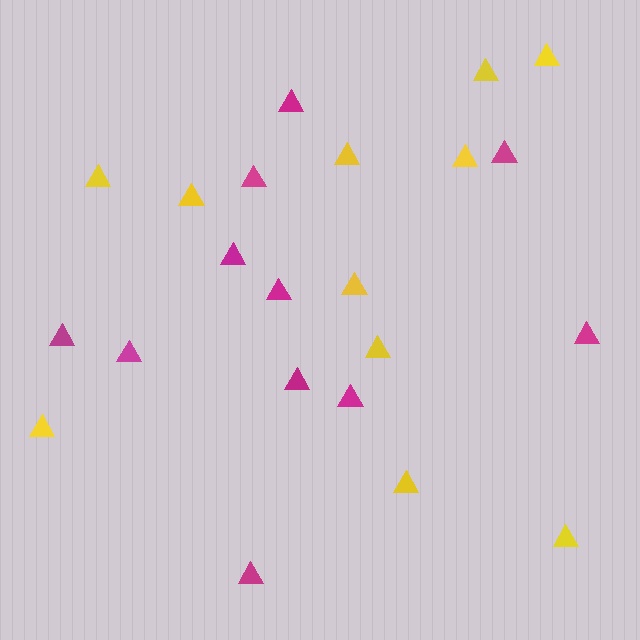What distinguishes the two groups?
There are 2 groups: one group of magenta triangles (11) and one group of yellow triangles (11).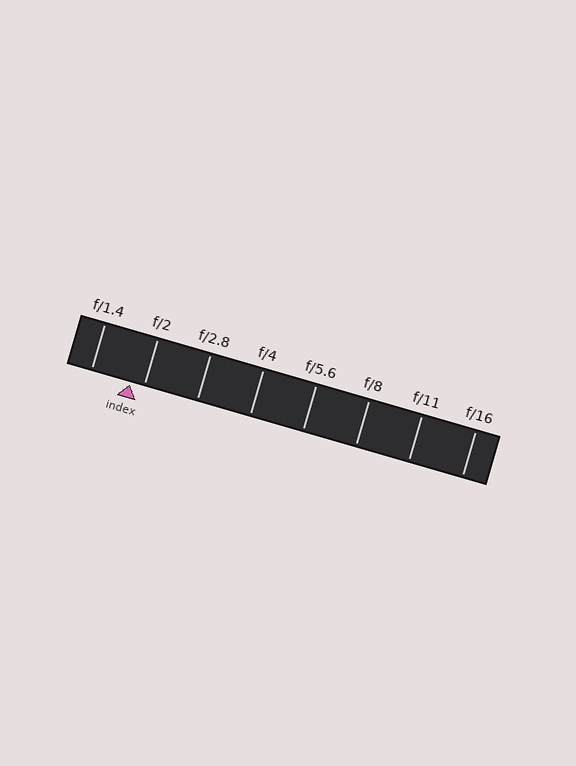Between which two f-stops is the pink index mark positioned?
The index mark is between f/1.4 and f/2.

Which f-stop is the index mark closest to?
The index mark is closest to f/2.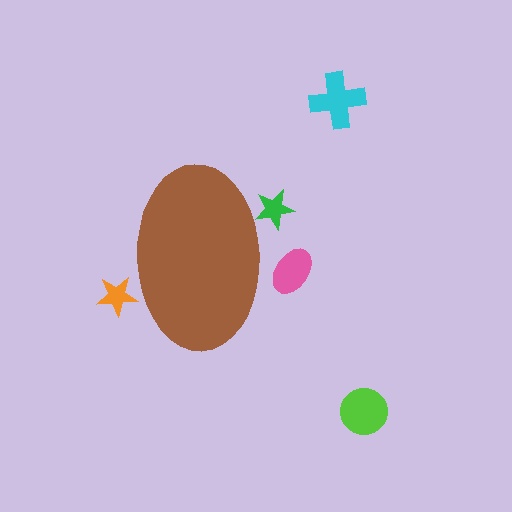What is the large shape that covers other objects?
A brown ellipse.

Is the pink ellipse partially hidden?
Yes, the pink ellipse is partially hidden behind the brown ellipse.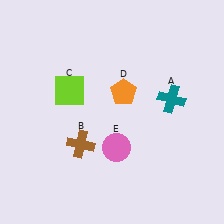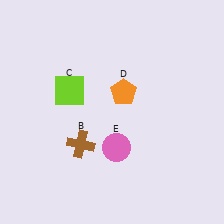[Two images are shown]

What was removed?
The teal cross (A) was removed in Image 2.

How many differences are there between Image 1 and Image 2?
There is 1 difference between the two images.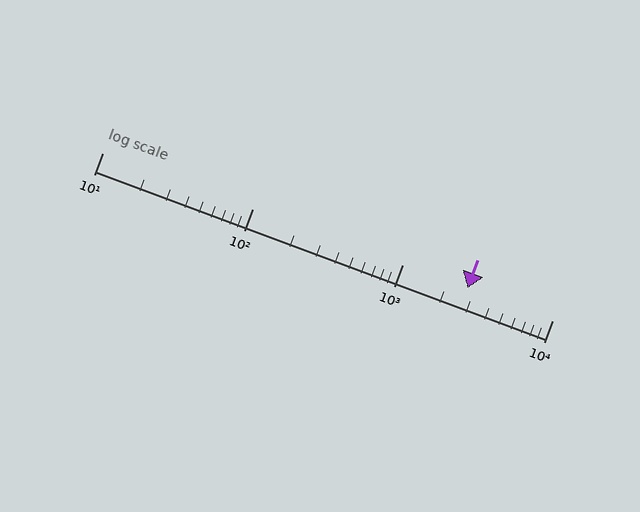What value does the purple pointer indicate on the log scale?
The pointer indicates approximately 2700.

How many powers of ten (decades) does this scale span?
The scale spans 3 decades, from 10 to 10000.